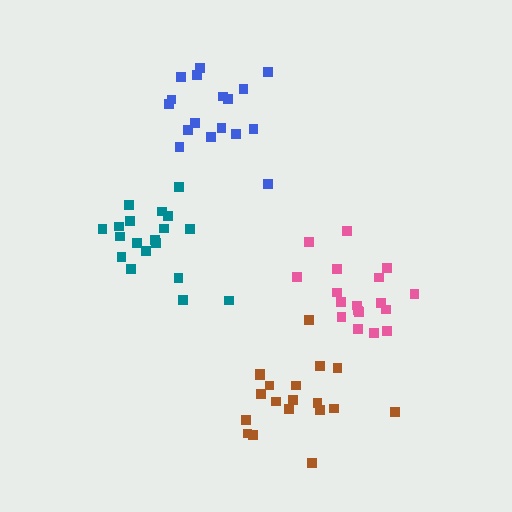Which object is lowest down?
The brown cluster is bottommost.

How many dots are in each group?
Group 1: 19 dots, Group 2: 17 dots, Group 3: 18 dots, Group 4: 19 dots (73 total).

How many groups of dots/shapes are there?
There are 4 groups.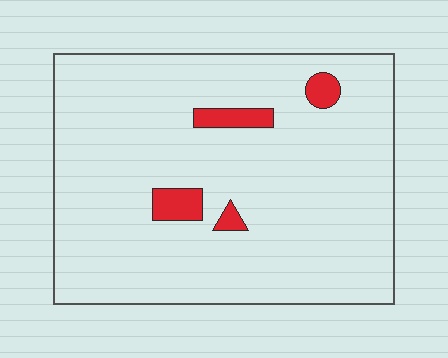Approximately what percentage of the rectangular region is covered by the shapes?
Approximately 5%.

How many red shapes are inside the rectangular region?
4.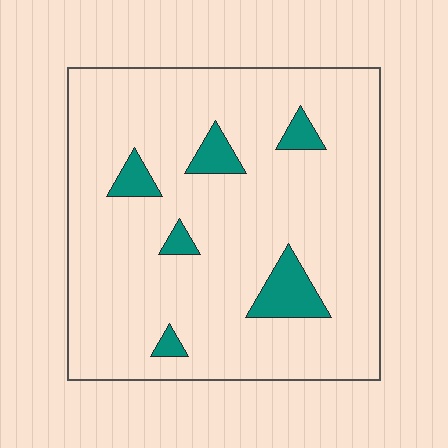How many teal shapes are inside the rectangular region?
6.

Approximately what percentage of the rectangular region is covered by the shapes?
Approximately 10%.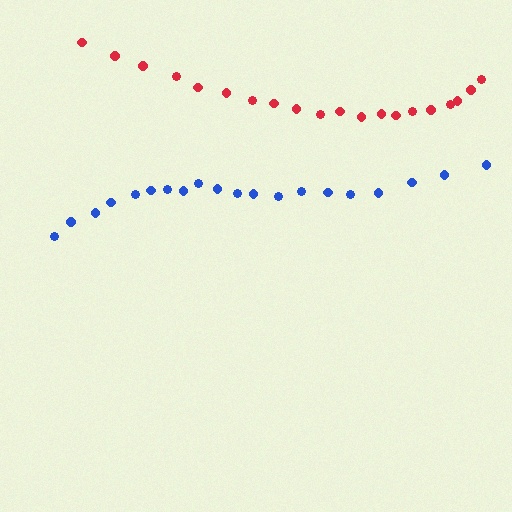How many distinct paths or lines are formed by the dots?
There are 2 distinct paths.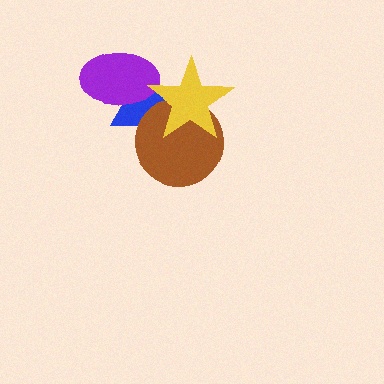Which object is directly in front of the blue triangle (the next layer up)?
The purple ellipse is directly in front of the blue triangle.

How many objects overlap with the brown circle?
2 objects overlap with the brown circle.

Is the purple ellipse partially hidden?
Yes, it is partially covered by another shape.